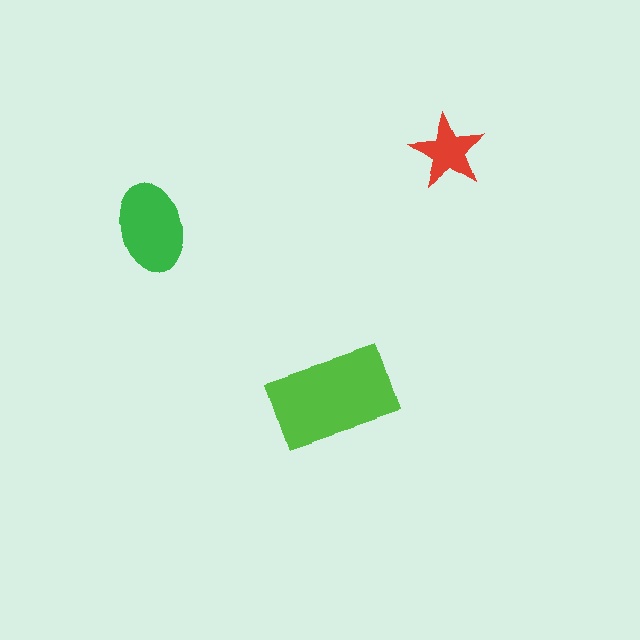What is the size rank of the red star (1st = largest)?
3rd.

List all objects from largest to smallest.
The lime rectangle, the green ellipse, the red star.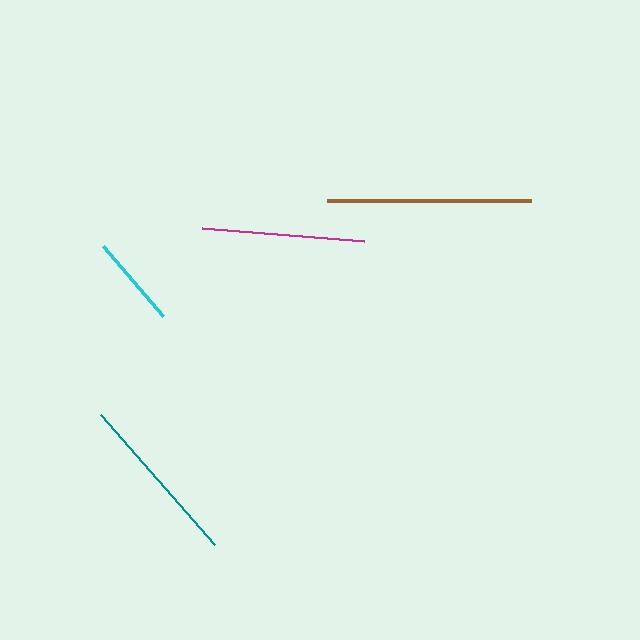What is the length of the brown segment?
The brown segment is approximately 204 pixels long.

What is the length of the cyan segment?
The cyan segment is approximately 93 pixels long.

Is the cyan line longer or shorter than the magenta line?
The magenta line is longer than the cyan line.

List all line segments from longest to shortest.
From longest to shortest: brown, teal, magenta, cyan.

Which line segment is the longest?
The brown line is the longest at approximately 204 pixels.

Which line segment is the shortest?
The cyan line is the shortest at approximately 93 pixels.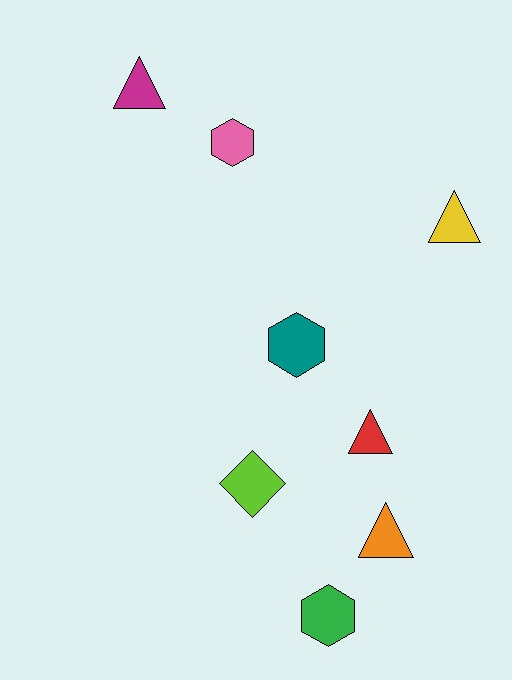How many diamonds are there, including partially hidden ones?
There is 1 diamond.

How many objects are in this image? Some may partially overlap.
There are 8 objects.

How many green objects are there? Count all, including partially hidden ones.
There is 1 green object.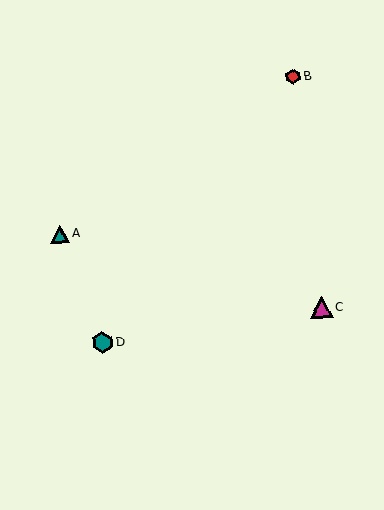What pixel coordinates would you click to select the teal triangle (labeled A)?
Click at (60, 234) to select the teal triangle A.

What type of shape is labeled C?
Shape C is a magenta triangle.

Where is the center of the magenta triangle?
The center of the magenta triangle is at (321, 307).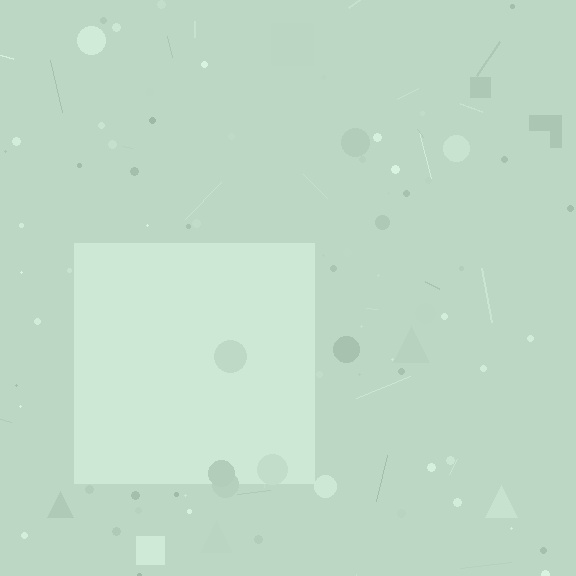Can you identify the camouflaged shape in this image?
The camouflaged shape is a square.